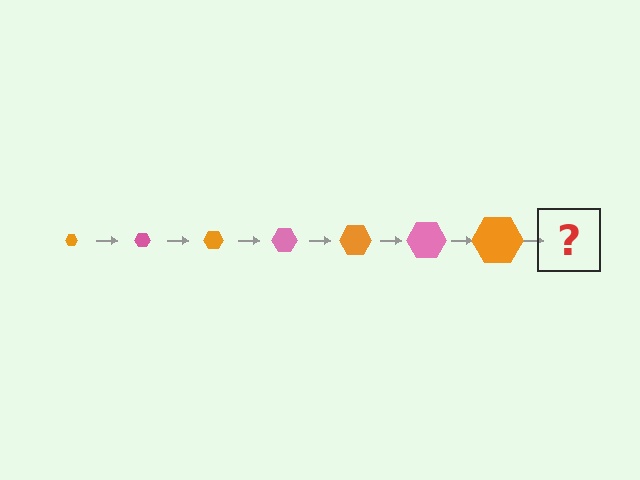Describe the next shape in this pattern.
It should be a pink hexagon, larger than the previous one.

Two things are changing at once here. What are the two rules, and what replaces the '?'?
The two rules are that the hexagon grows larger each step and the color cycles through orange and pink. The '?' should be a pink hexagon, larger than the previous one.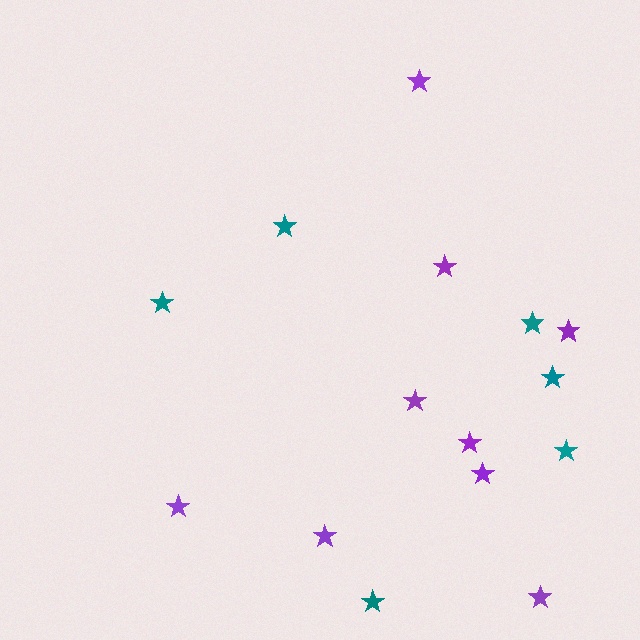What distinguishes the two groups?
There are 2 groups: one group of teal stars (6) and one group of purple stars (9).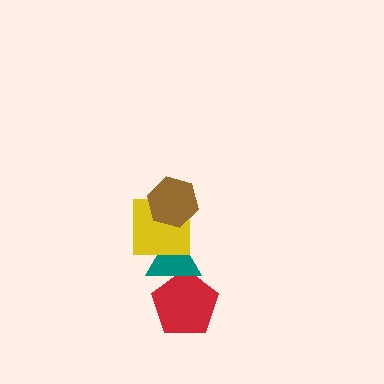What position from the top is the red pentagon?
The red pentagon is 4th from the top.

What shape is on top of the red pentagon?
The teal triangle is on top of the red pentagon.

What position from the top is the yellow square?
The yellow square is 2nd from the top.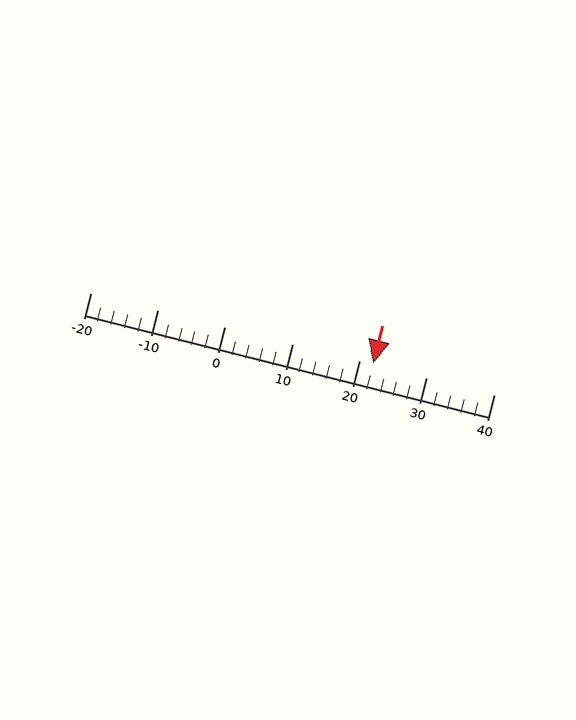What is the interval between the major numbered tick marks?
The major tick marks are spaced 10 units apart.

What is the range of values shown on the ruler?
The ruler shows values from -20 to 40.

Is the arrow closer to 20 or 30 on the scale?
The arrow is closer to 20.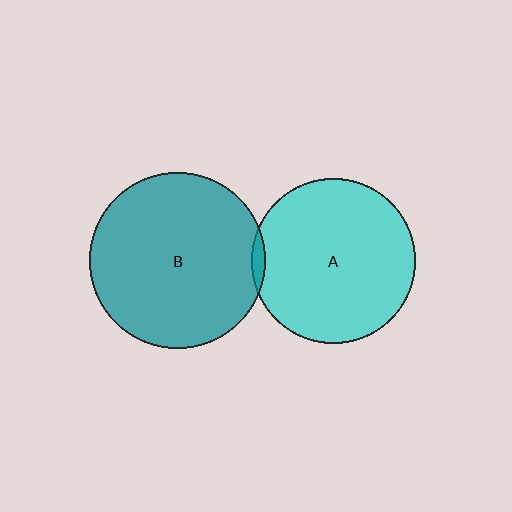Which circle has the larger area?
Circle B (teal).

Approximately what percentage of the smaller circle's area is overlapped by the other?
Approximately 5%.